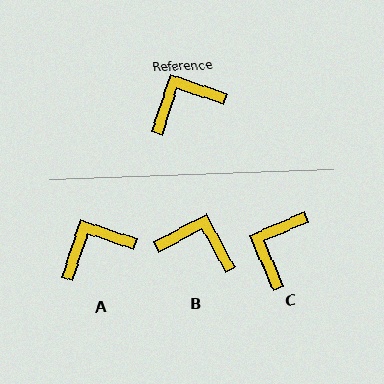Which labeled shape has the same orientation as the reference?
A.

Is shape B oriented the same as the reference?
No, it is off by about 43 degrees.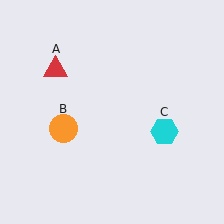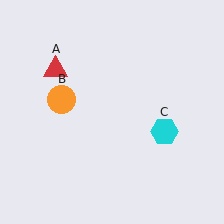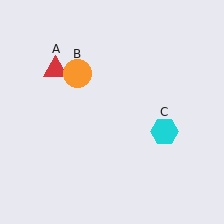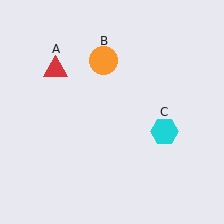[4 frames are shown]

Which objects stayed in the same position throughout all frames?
Red triangle (object A) and cyan hexagon (object C) remained stationary.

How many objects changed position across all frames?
1 object changed position: orange circle (object B).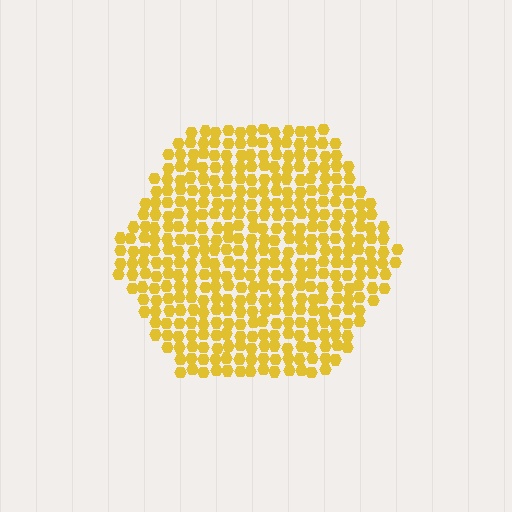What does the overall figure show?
The overall figure shows a hexagon.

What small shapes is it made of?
It is made of small hexagons.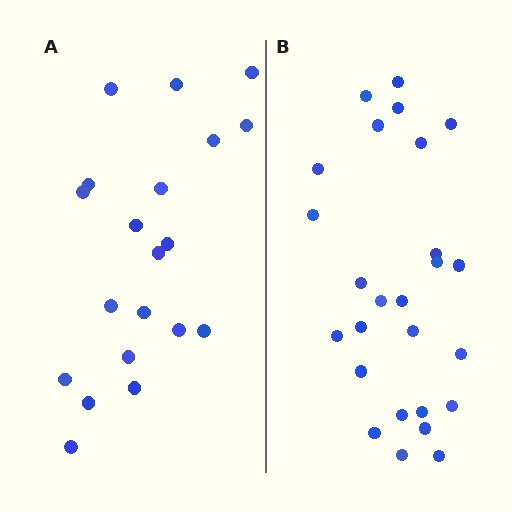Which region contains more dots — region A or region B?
Region B (the right region) has more dots.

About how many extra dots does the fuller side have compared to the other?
Region B has about 6 more dots than region A.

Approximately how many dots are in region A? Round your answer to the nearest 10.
About 20 dots.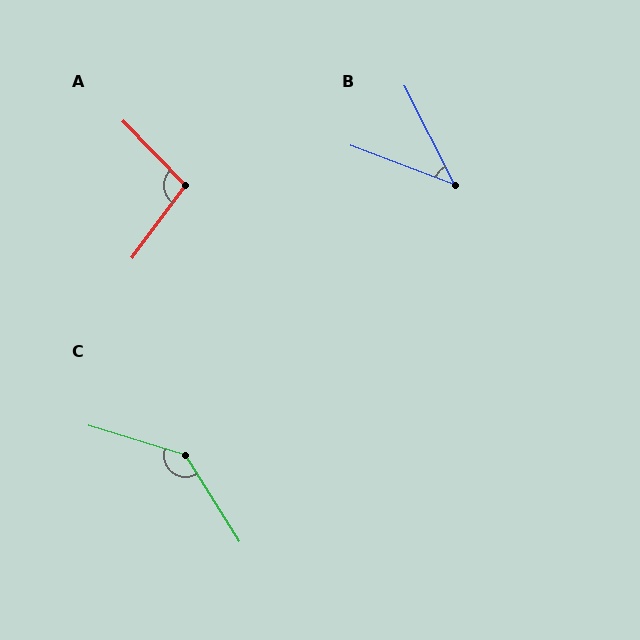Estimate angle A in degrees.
Approximately 100 degrees.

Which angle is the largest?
C, at approximately 139 degrees.